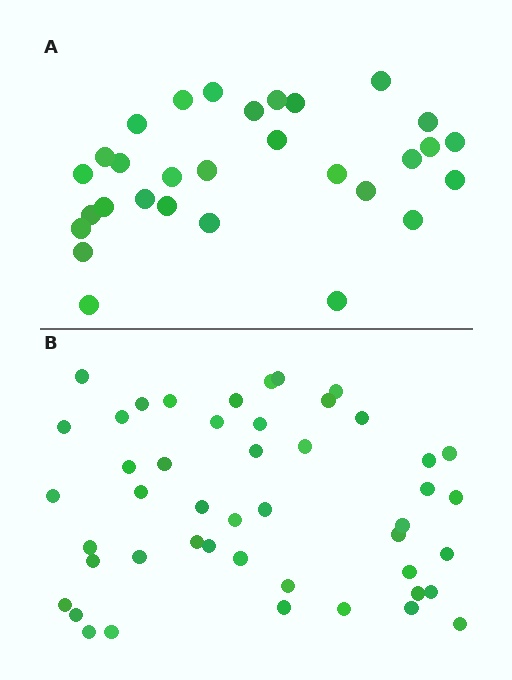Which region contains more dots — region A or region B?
Region B (the bottom region) has more dots.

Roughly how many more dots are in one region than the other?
Region B has approximately 15 more dots than region A.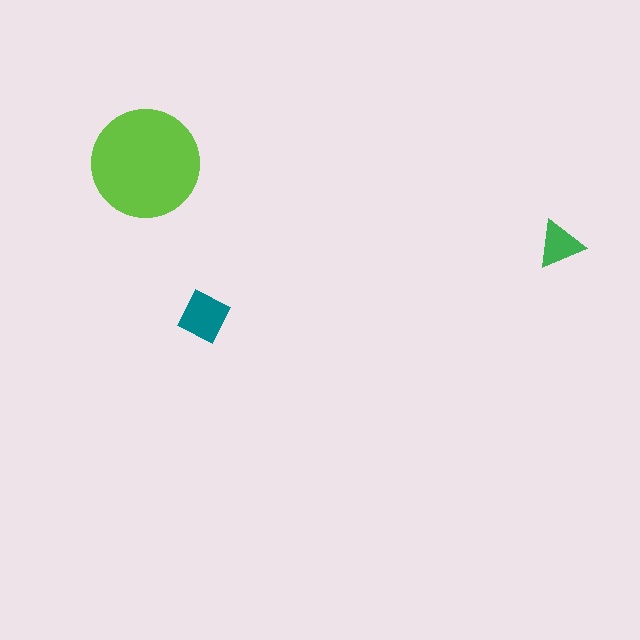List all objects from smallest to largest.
The green triangle, the teal diamond, the lime circle.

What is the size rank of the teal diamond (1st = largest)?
2nd.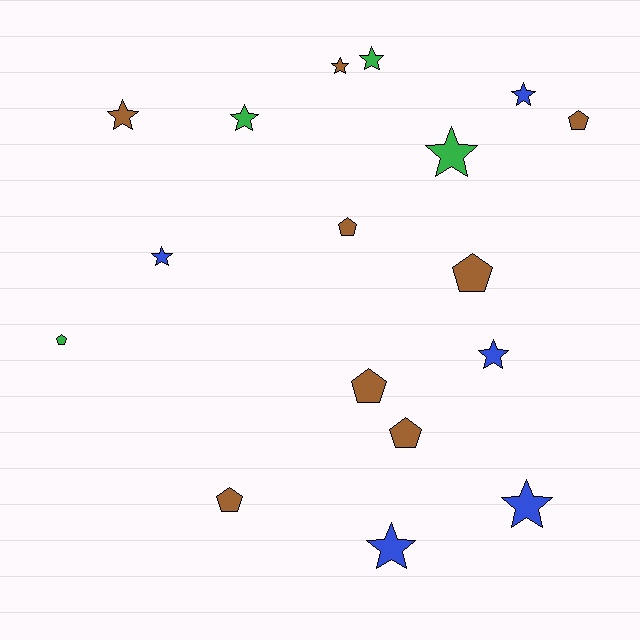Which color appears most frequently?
Brown, with 8 objects.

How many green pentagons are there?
There is 1 green pentagon.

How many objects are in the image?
There are 17 objects.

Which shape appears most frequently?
Star, with 10 objects.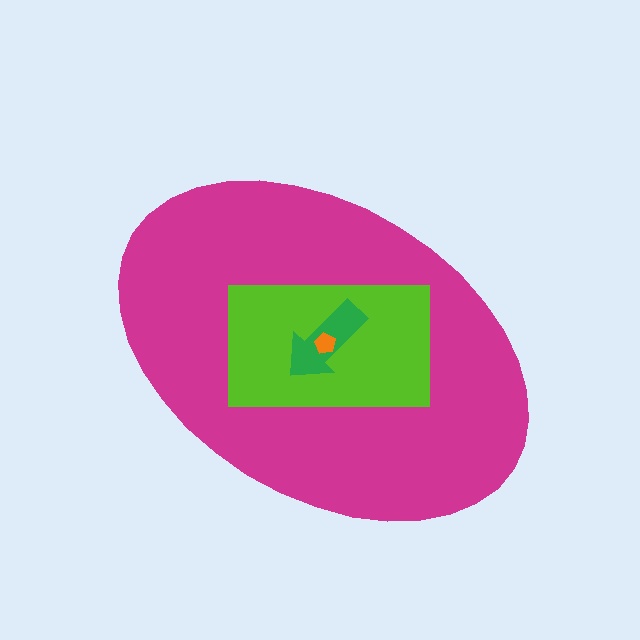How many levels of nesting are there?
4.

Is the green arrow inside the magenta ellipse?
Yes.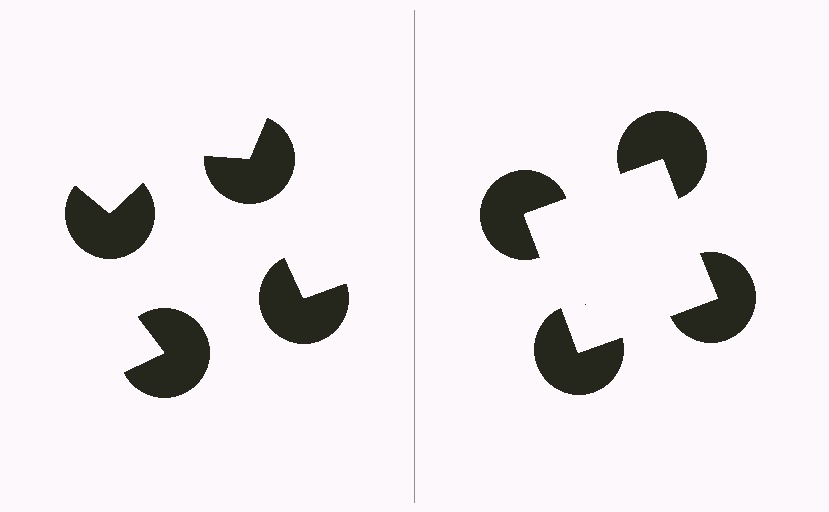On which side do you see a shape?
An illusory square appears on the right side. On the left side the wedge cuts are rotated, so no coherent shape forms.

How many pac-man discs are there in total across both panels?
8 — 4 on each side.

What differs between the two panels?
The pac-man discs are positioned identically on both sides; only the wedge orientations differ. On the right they align to a square; on the left they are misaligned.